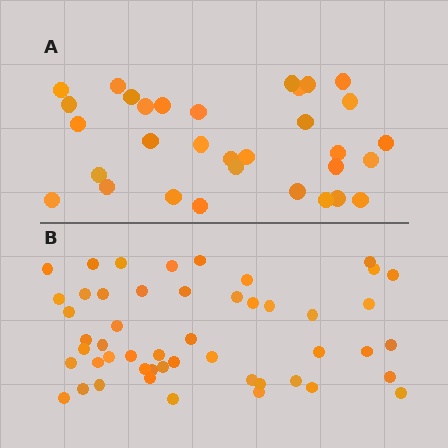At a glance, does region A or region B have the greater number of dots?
Region B (the bottom region) has more dots.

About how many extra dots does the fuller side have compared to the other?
Region B has approximately 20 more dots than region A.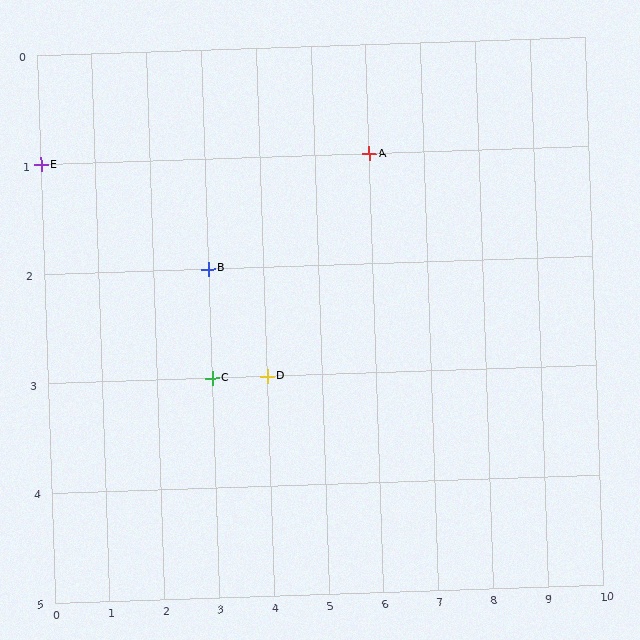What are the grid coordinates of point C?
Point C is at grid coordinates (3, 3).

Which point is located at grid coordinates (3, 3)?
Point C is at (3, 3).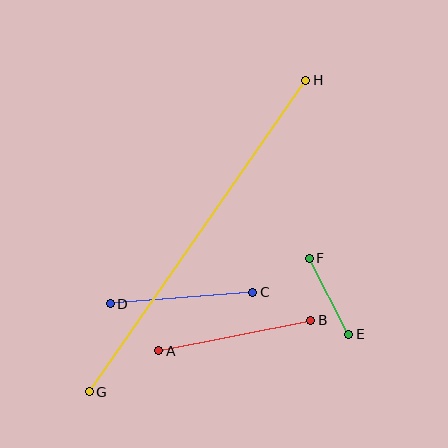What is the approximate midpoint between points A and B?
The midpoint is at approximately (235, 336) pixels.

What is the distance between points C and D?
The distance is approximately 143 pixels.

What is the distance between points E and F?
The distance is approximately 85 pixels.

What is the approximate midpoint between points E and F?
The midpoint is at approximately (329, 296) pixels.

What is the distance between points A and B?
The distance is approximately 155 pixels.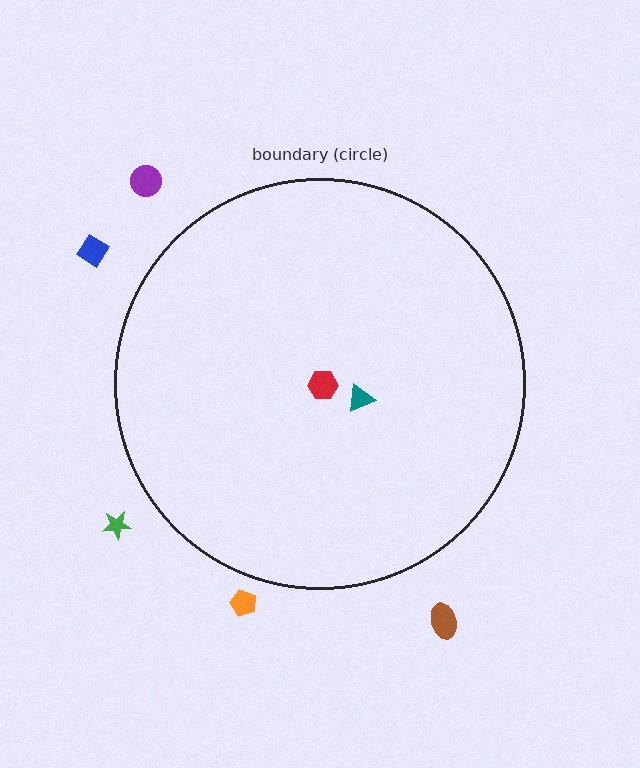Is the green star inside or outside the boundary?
Outside.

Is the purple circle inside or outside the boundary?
Outside.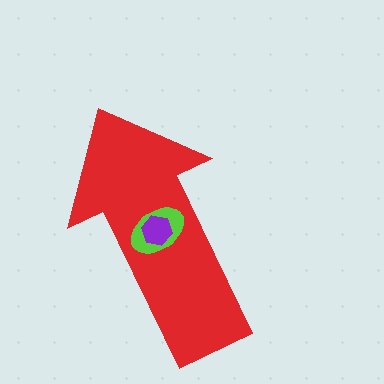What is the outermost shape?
The red arrow.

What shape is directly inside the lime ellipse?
The purple hexagon.